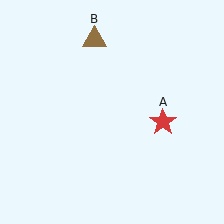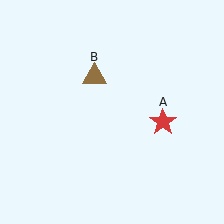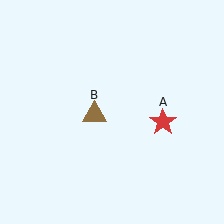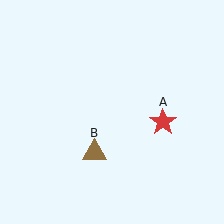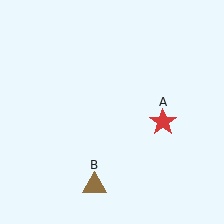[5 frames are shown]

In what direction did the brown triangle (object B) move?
The brown triangle (object B) moved down.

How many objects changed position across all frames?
1 object changed position: brown triangle (object B).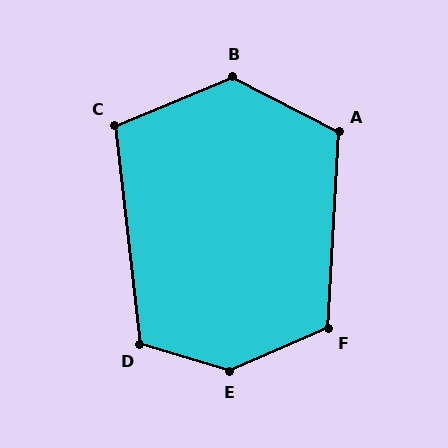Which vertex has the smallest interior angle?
C, at approximately 106 degrees.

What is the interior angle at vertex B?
Approximately 130 degrees (obtuse).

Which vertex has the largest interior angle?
E, at approximately 140 degrees.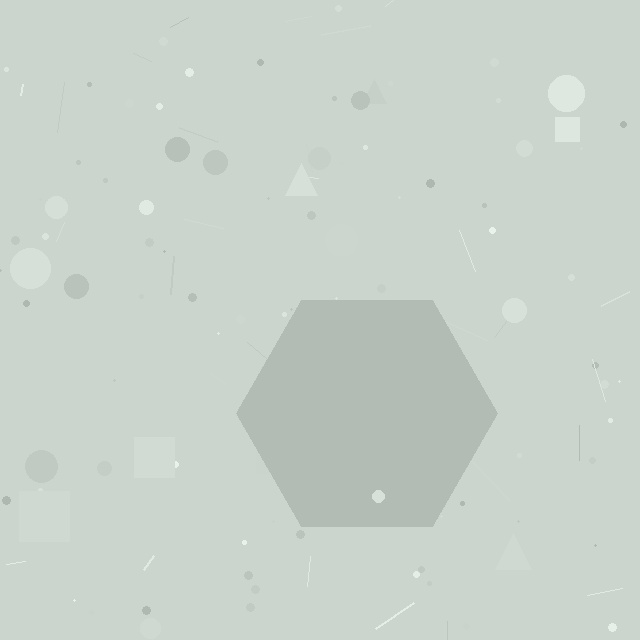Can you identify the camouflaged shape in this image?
The camouflaged shape is a hexagon.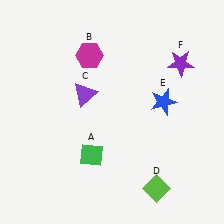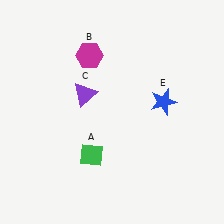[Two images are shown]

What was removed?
The lime diamond (D), the purple star (F) were removed in Image 2.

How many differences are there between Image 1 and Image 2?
There are 2 differences between the two images.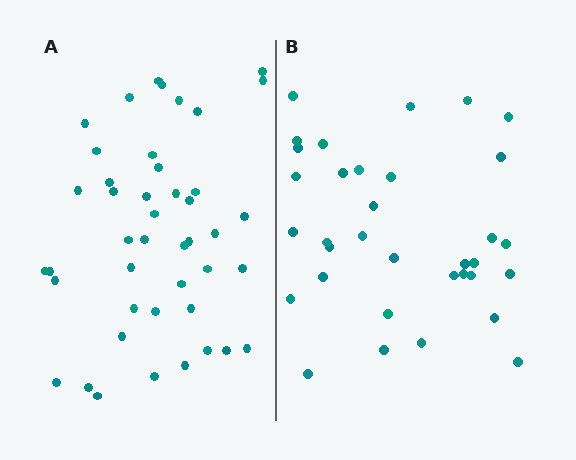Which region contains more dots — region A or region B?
Region A (the left region) has more dots.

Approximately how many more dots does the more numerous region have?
Region A has roughly 10 or so more dots than region B.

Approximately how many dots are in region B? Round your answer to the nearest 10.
About 30 dots. (The exact count is 34, which rounds to 30.)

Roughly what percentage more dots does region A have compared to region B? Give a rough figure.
About 30% more.